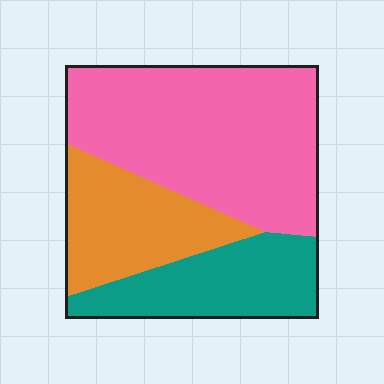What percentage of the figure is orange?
Orange covers roughly 25% of the figure.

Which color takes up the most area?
Pink, at roughly 50%.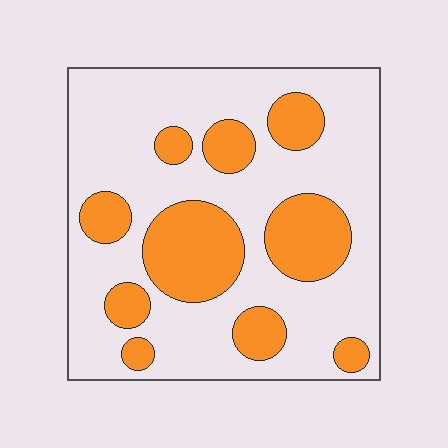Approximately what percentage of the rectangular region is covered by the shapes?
Approximately 30%.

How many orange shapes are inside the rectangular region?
10.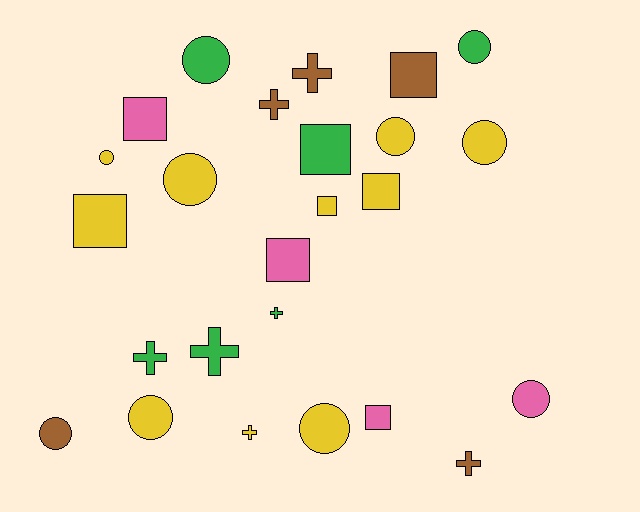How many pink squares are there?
There are 3 pink squares.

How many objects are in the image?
There are 25 objects.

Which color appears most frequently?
Yellow, with 10 objects.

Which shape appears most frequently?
Circle, with 10 objects.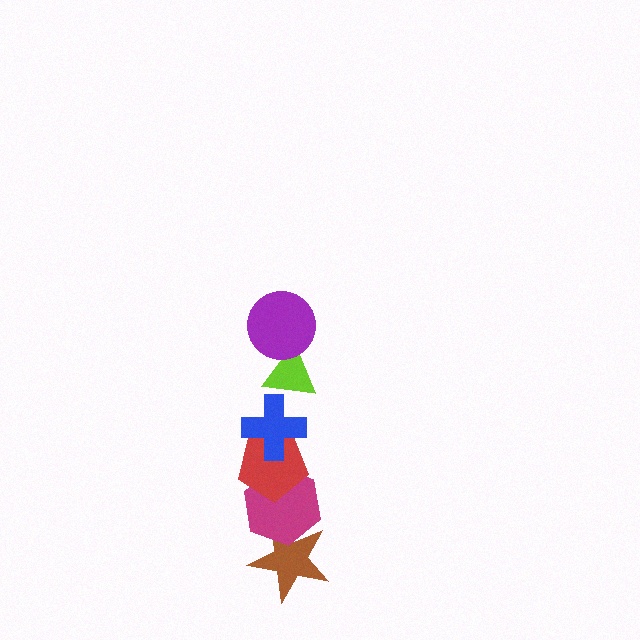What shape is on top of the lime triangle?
The purple circle is on top of the lime triangle.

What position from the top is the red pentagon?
The red pentagon is 4th from the top.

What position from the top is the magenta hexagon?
The magenta hexagon is 5th from the top.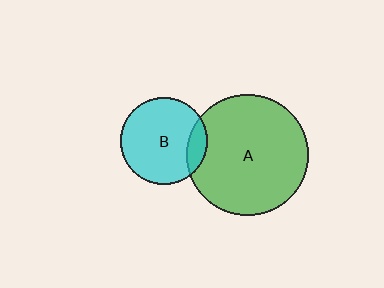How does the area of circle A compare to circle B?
Approximately 1.9 times.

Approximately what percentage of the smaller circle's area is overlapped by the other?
Approximately 15%.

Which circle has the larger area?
Circle A (green).